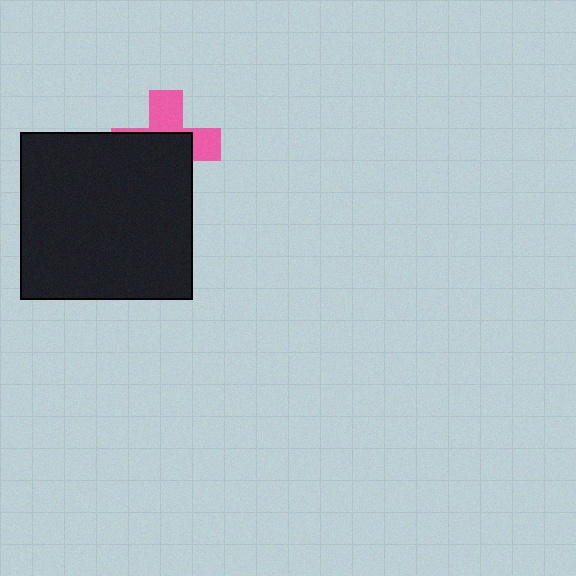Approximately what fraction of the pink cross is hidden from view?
Roughly 59% of the pink cross is hidden behind the black rectangle.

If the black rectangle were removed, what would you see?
You would see the complete pink cross.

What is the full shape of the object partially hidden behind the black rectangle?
The partially hidden object is a pink cross.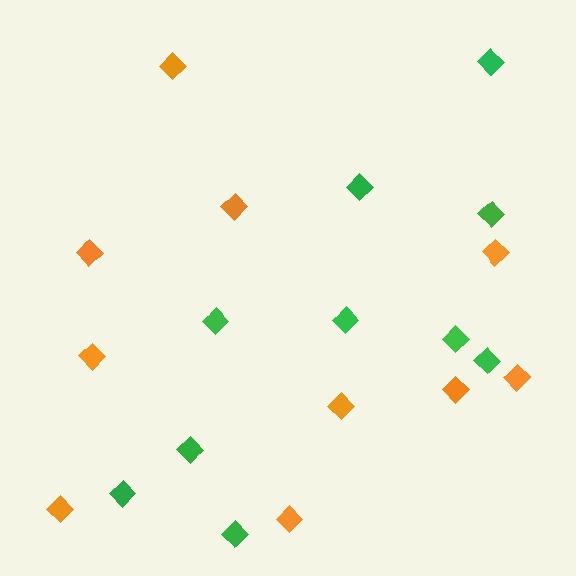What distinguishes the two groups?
There are 2 groups: one group of green diamonds (10) and one group of orange diamonds (10).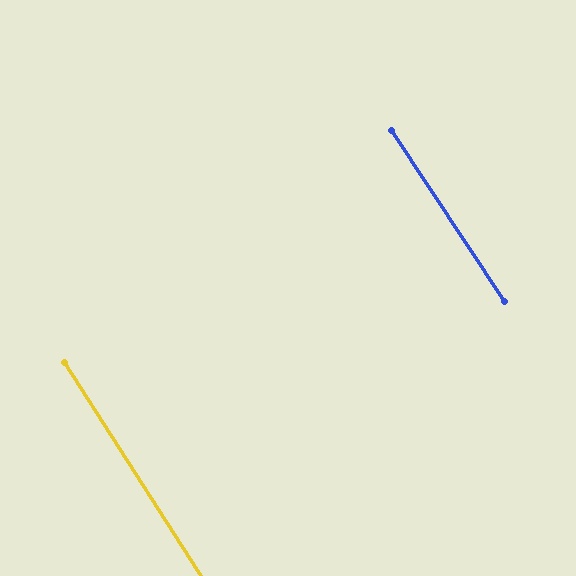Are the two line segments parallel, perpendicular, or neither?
Parallel — their directions differ by only 0.8°.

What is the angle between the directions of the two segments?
Approximately 1 degree.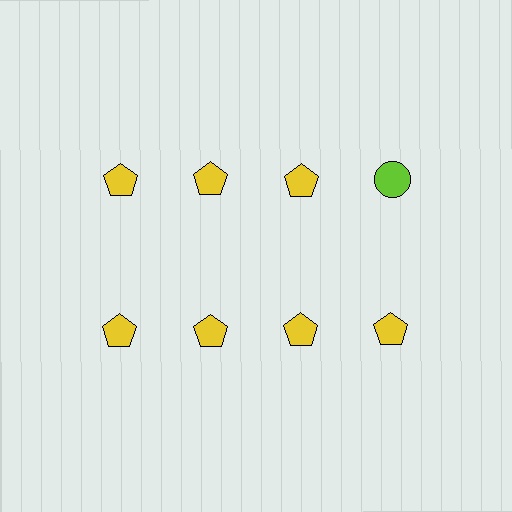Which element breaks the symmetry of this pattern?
The lime circle in the top row, second from right column breaks the symmetry. All other shapes are yellow pentagons.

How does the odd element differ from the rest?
It differs in both color (lime instead of yellow) and shape (circle instead of pentagon).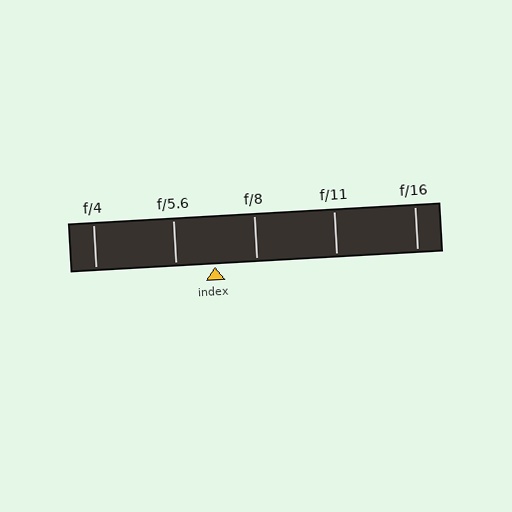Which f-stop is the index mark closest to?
The index mark is closest to f/5.6.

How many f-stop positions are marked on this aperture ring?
There are 5 f-stop positions marked.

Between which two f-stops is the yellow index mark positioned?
The index mark is between f/5.6 and f/8.